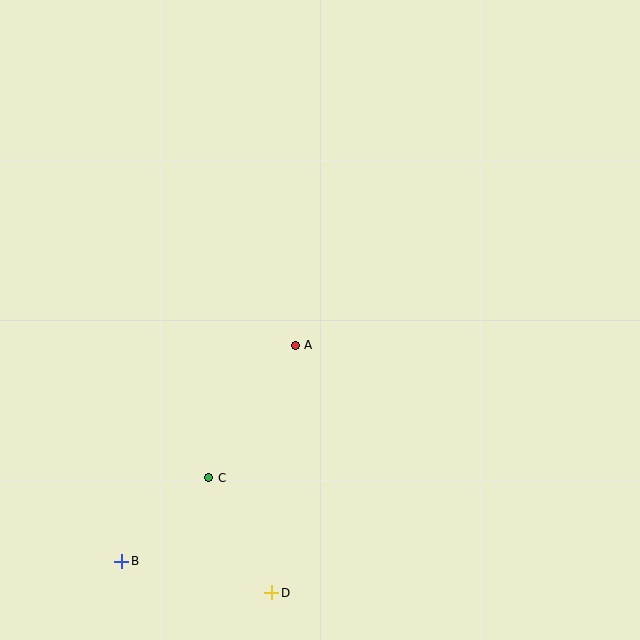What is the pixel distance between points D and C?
The distance between D and C is 131 pixels.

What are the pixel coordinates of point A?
Point A is at (295, 345).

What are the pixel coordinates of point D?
Point D is at (272, 593).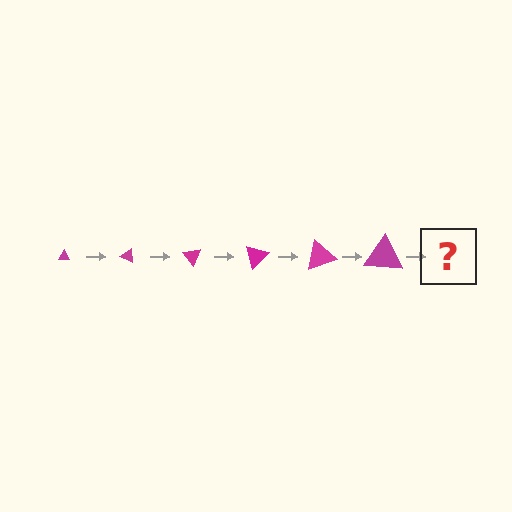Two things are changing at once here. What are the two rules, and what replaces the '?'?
The two rules are that the triangle grows larger each step and it rotates 25 degrees each step. The '?' should be a triangle, larger than the previous one and rotated 150 degrees from the start.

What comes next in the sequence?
The next element should be a triangle, larger than the previous one and rotated 150 degrees from the start.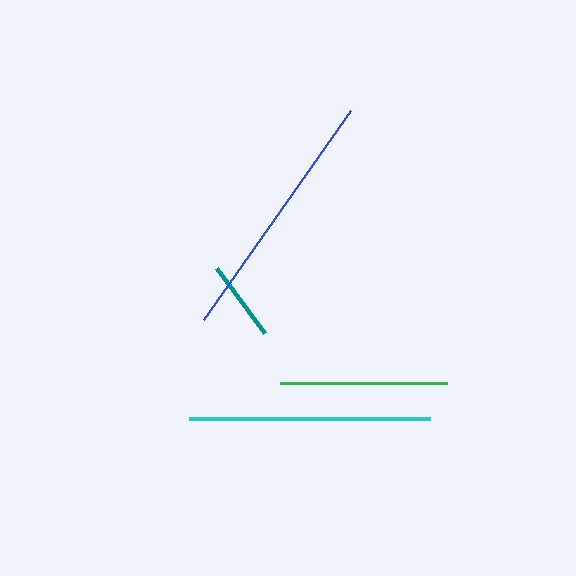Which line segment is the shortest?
The teal line is the shortest at approximately 80 pixels.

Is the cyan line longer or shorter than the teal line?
The cyan line is longer than the teal line.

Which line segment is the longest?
The blue line is the longest at approximately 255 pixels.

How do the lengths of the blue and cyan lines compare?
The blue and cyan lines are approximately the same length.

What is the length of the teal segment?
The teal segment is approximately 80 pixels long.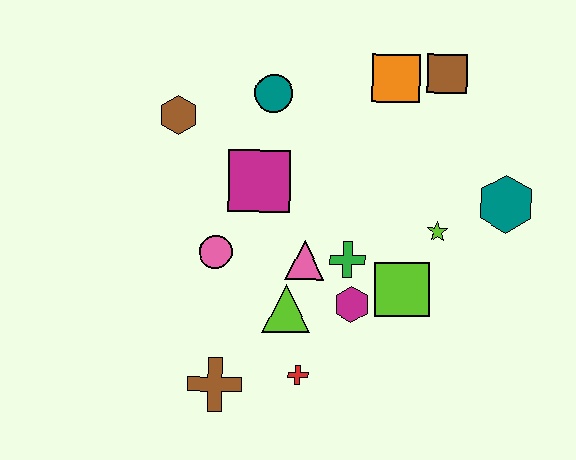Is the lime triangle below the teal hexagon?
Yes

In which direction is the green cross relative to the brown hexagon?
The green cross is to the right of the brown hexagon.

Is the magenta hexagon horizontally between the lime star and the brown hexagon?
Yes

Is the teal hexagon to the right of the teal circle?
Yes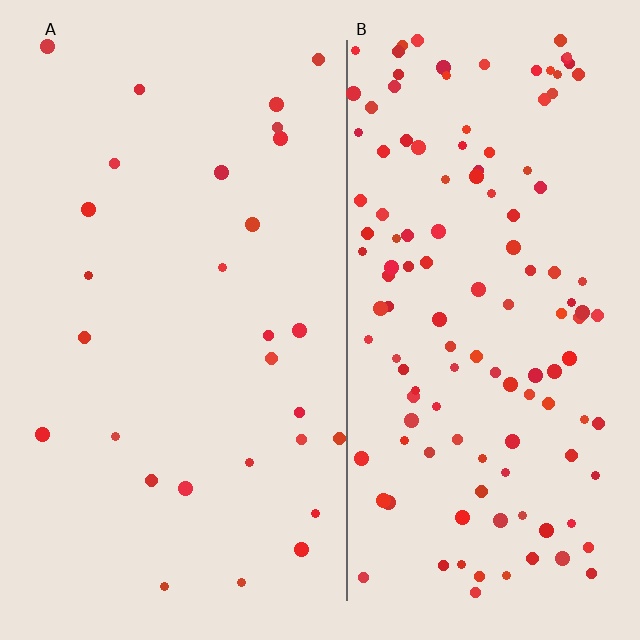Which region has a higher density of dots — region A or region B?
B (the right).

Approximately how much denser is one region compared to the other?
Approximately 4.6× — region B over region A.